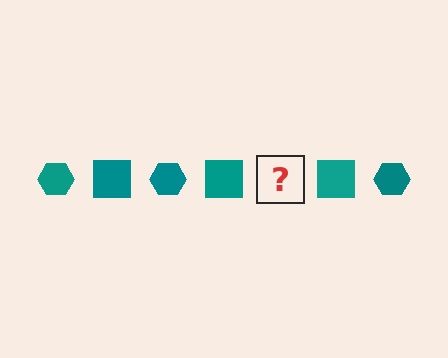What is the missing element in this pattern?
The missing element is a teal hexagon.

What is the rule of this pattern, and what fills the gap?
The rule is that the pattern cycles through hexagon, square shapes in teal. The gap should be filled with a teal hexagon.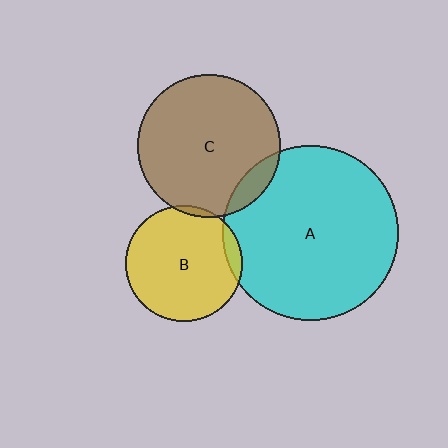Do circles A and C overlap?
Yes.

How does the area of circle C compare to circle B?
Approximately 1.5 times.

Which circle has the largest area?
Circle A (cyan).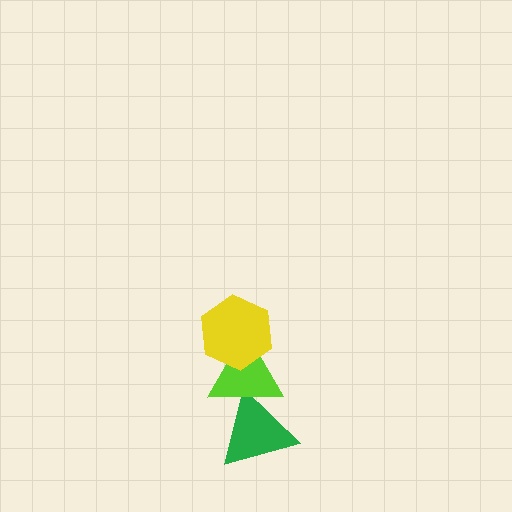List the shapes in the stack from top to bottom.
From top to bottom: the yellow hexagon, the lime triangle, the green triangle.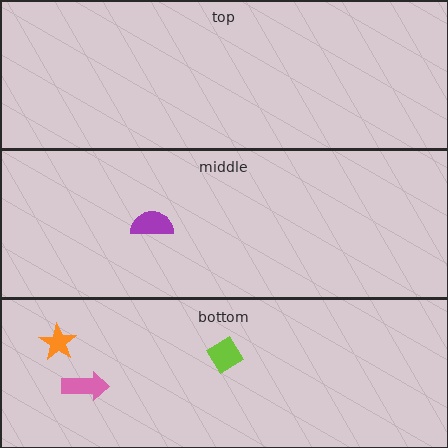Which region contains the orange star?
The bottom region.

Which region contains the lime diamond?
The bottom region.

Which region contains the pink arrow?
The bottom region.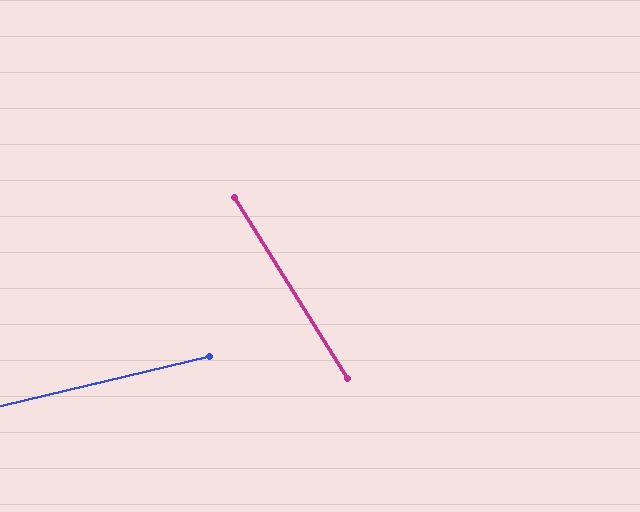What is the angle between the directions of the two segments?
Approximately 71 degrees.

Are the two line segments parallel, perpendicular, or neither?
Neither parallel nor perpendicular — they differ by about 71°.